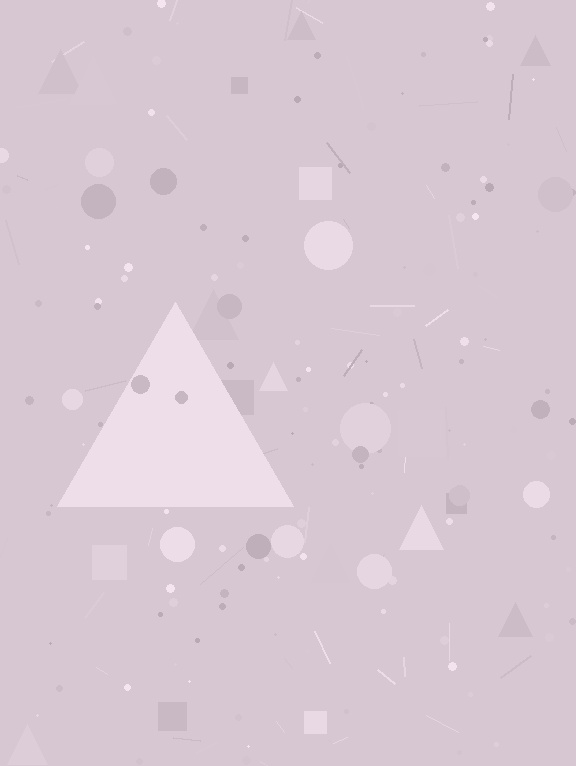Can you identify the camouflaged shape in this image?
The camouflaged shape is a triangle.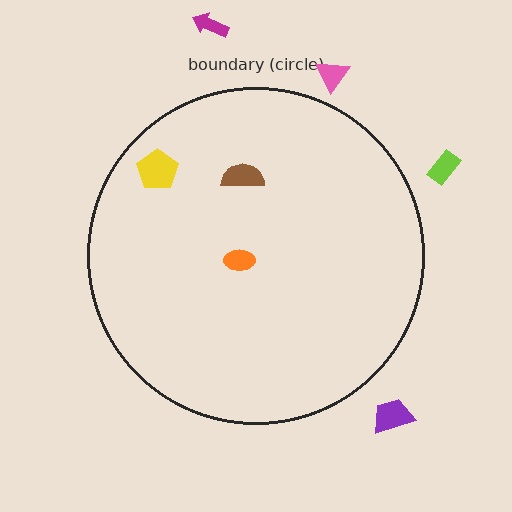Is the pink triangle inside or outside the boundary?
Outside.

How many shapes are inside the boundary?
3 inside, 4 outside.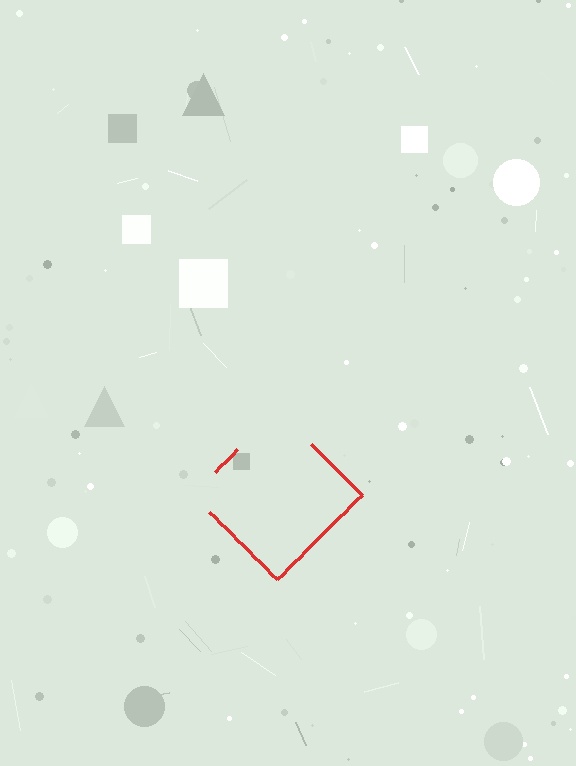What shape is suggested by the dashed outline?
The dashed outline suggests a diamond.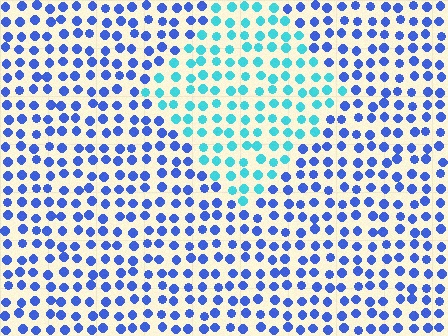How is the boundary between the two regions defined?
The boundary is defined purely by a slight shift in hue (about 45 degrees). Spacing, size, and orientation are identical on both sides.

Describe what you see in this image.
The image is filled with small blue elements in a uniform arrangement. A diamond-shaped region is visible where the elements are tinted to a slightly different hue, forming a subtle color boundary.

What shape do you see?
I see a diamond.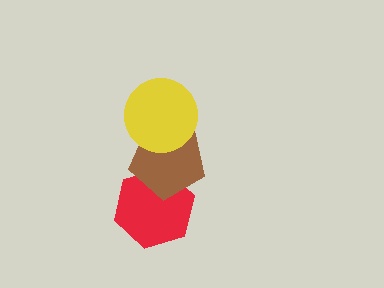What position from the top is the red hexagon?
The red hexagon is 3rd from the top.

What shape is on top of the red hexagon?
The brown pentagon is on top of the red hexagon.